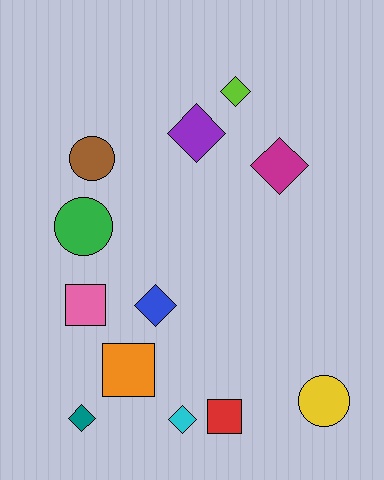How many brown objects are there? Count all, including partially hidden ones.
There is 1 brown object.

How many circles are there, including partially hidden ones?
There are 3 circles.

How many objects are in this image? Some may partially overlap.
There are 12 objects.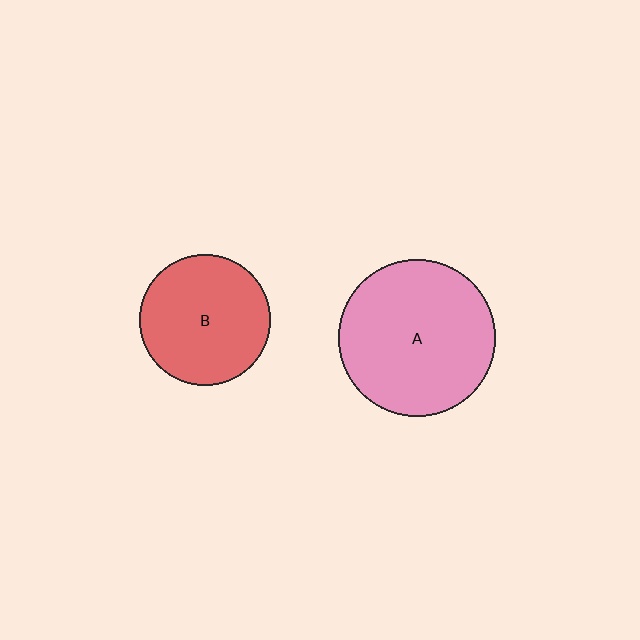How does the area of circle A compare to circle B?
Approximately 1.4 times.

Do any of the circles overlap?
No, none of the circles overlap.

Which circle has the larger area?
Circle A (pink).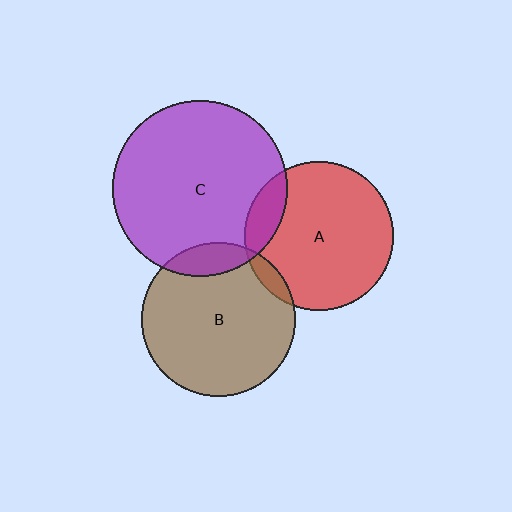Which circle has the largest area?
Circle C (purple).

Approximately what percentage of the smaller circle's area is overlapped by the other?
Approximately 5%.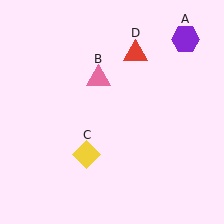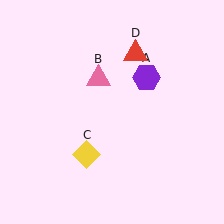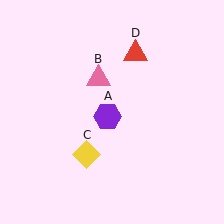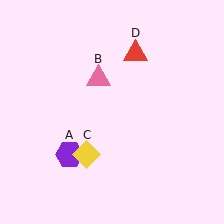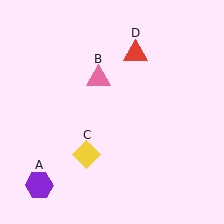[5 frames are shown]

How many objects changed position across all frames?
1 object changed position: purple hexagon (object A).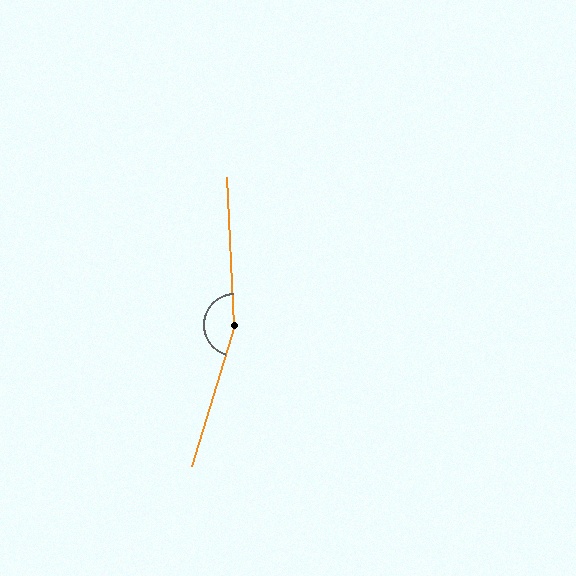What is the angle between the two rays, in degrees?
Approximately 160 degrees.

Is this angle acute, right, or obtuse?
It is obtuse.